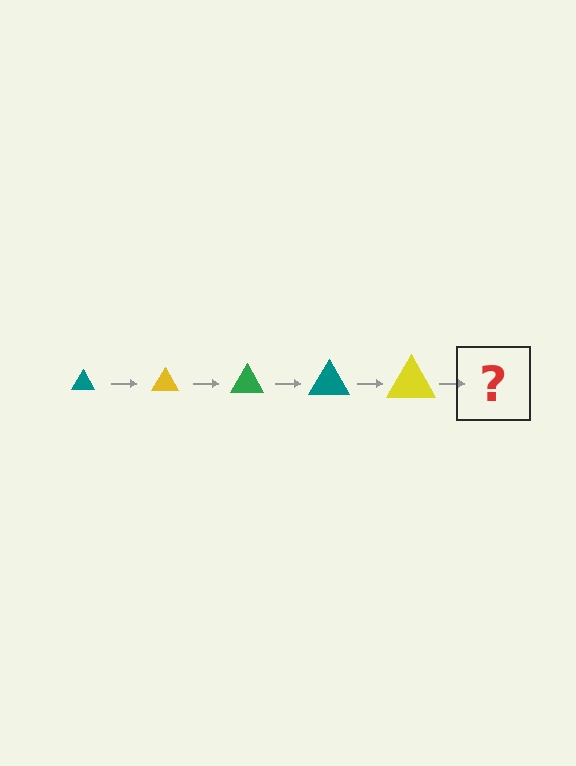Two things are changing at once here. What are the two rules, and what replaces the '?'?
The two rules are that the triangle grows larger each step and the color cycles through teal, yellow, and green. The '?' should be a green triangle, larger than the previous one.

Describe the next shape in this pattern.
It should be a green triangle, larger than the previous one.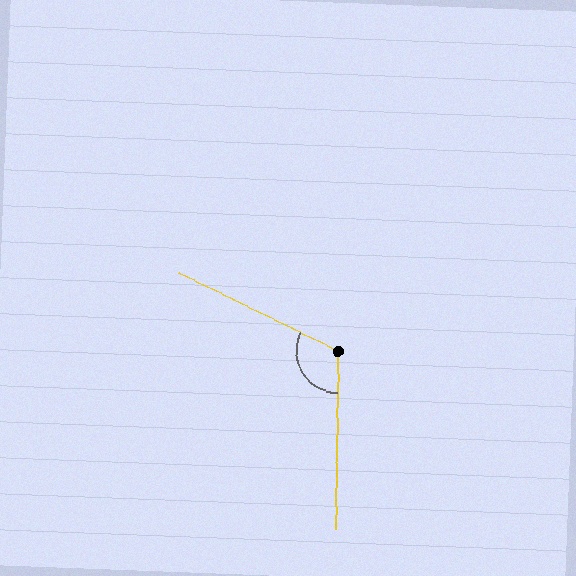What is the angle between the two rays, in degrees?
Approximately 115 degrees.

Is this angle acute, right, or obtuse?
It is obtuse.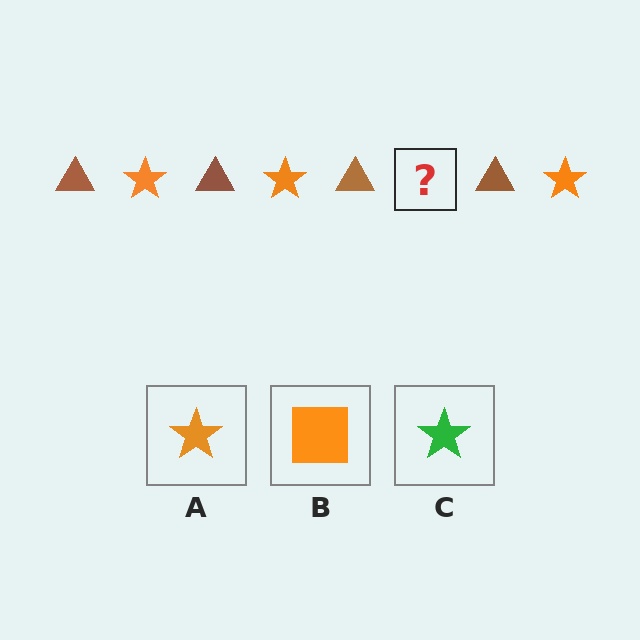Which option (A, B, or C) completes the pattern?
A.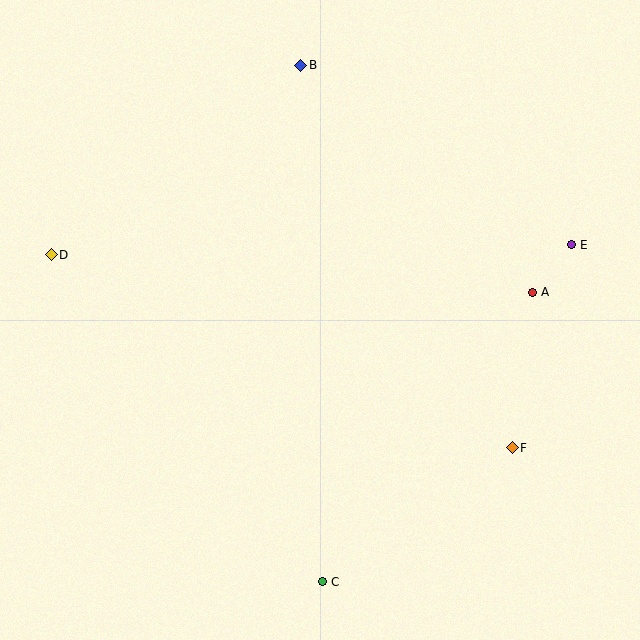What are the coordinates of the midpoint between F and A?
The midpoint between F and A is at (522, 370).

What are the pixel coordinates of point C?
Point C is at (322, 582).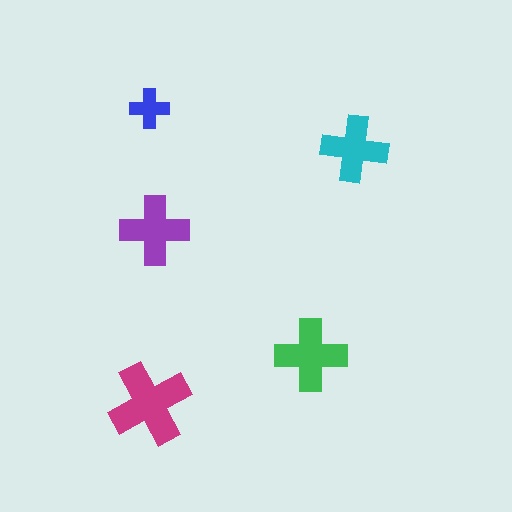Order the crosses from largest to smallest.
the magenta one, the green one, the purple one, the cyan one, the blue one.